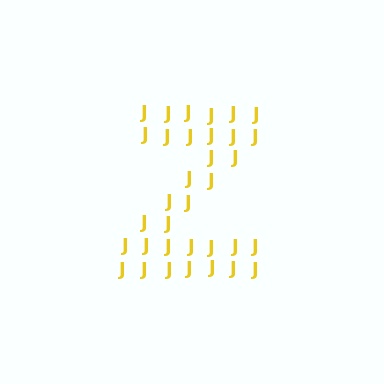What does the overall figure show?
The overall figure shows the letter Z.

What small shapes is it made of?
It is made of small letter J's.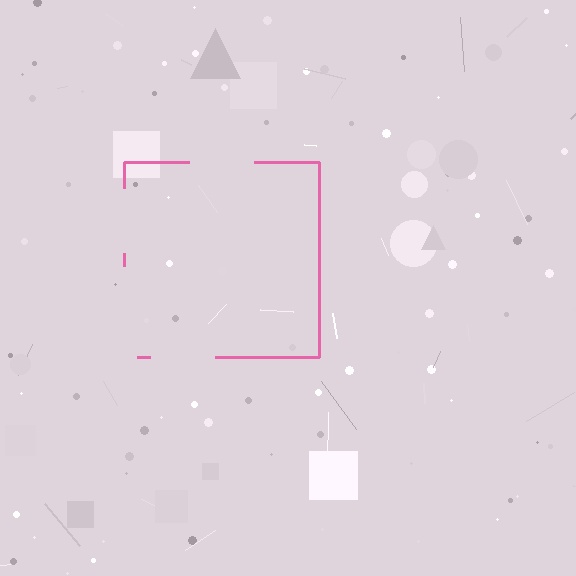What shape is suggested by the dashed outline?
The dashed outline suggests a square.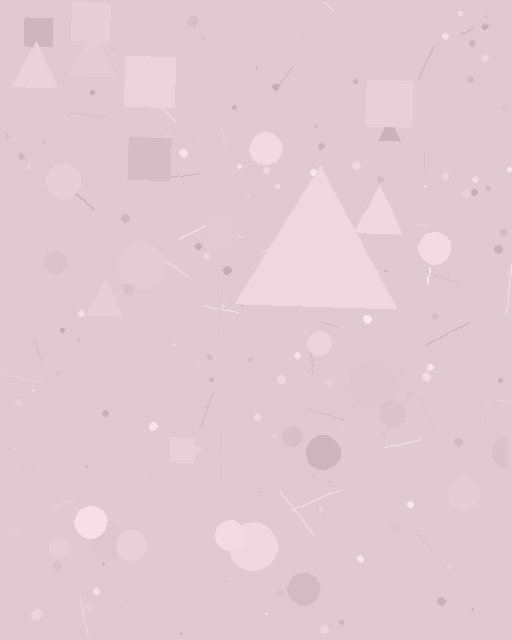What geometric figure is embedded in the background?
A triangle is embedded in the background.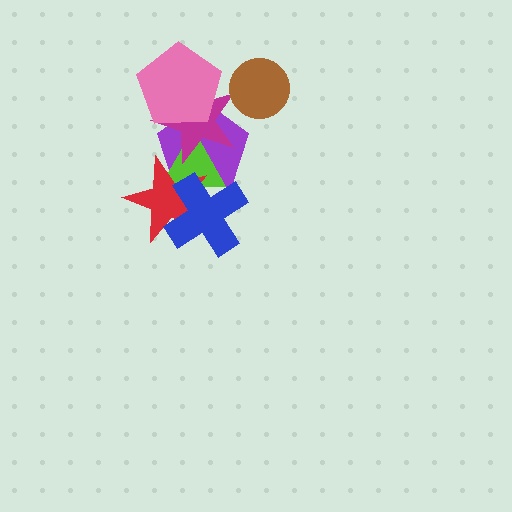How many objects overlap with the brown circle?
0 objects overlap with the brown circle.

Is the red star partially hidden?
Yes, it is partially covered by another shape.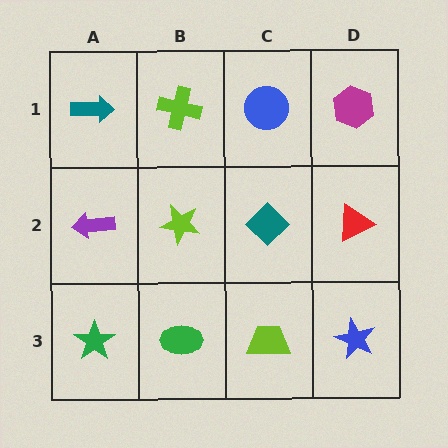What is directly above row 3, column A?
A purple arrow.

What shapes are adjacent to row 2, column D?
A magenta hexagon (row 1, column D), a blue star (row 3, column D), a teal diamond (row 2, column C).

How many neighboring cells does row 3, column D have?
2.